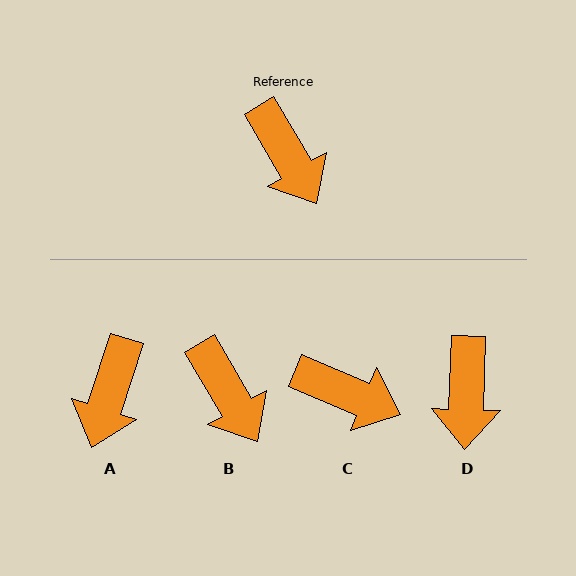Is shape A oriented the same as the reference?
No, it is off by about 48 degrees.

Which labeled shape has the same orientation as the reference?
B.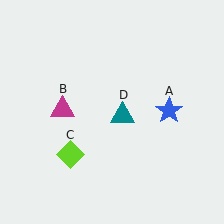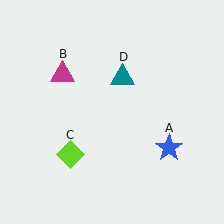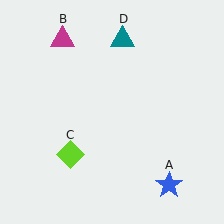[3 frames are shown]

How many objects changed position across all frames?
3 objects changed position: blue star (object A), magenta triangle (object B), teal triangle (object D).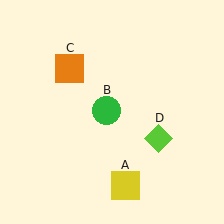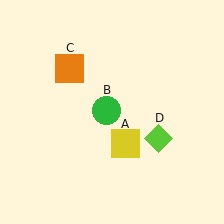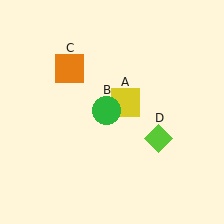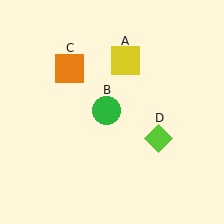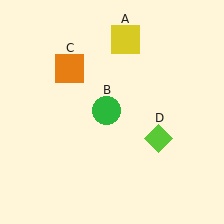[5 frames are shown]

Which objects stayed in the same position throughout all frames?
Green circle (object B) and orange square (object C) and lime diamond (object D) remained stationary.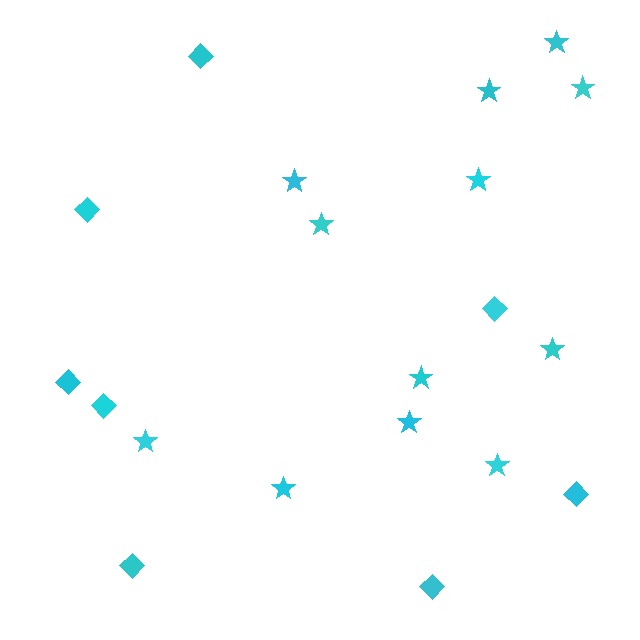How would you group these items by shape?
There are 2 groups: one group of diamonds (8) and one group of stars (12).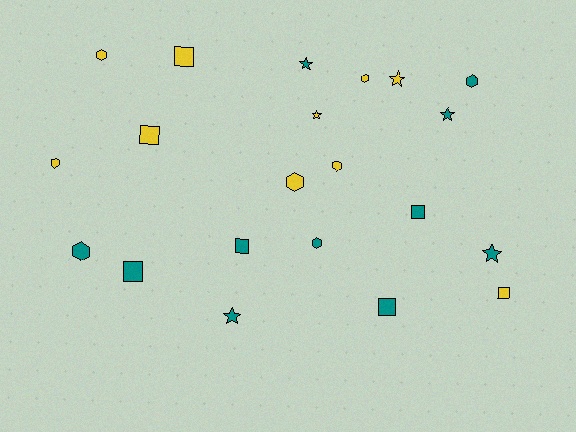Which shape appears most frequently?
Hexagon, with 8 objects.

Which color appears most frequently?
Teal, with 11 objects.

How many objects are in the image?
There are 21 objects.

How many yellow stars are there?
There are 2 yellow stars.